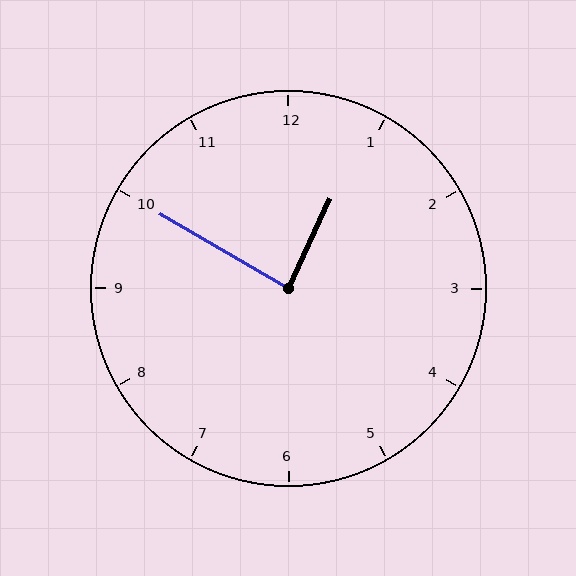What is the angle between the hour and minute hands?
Approximately 85 degrees.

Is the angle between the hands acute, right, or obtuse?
It is right.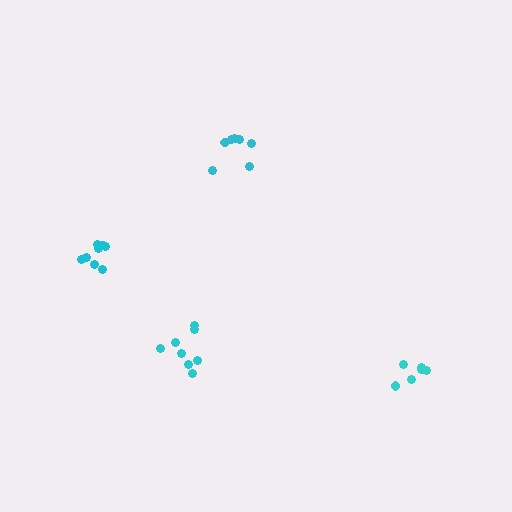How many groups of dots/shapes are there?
There are 4 groups.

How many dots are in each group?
Group 1: 7 dots, Group 2: 8 dots, Group 3: 8 dots, Group 4: 6 dots (29 total).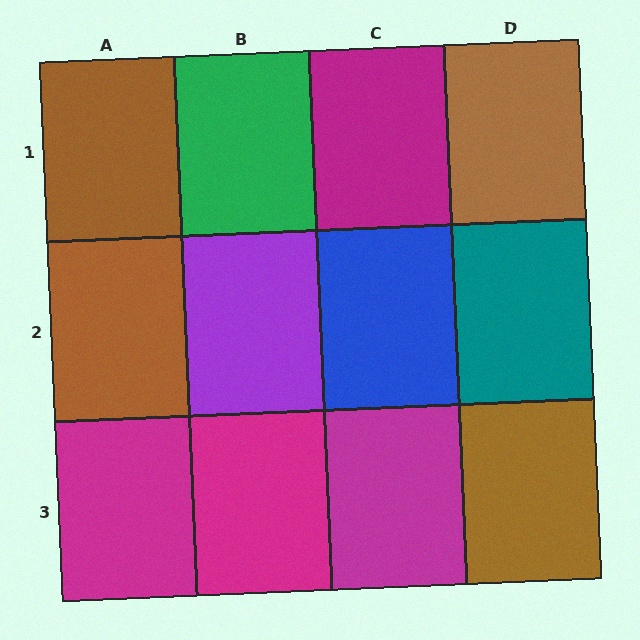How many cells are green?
1 cell is green.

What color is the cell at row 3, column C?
Magenta.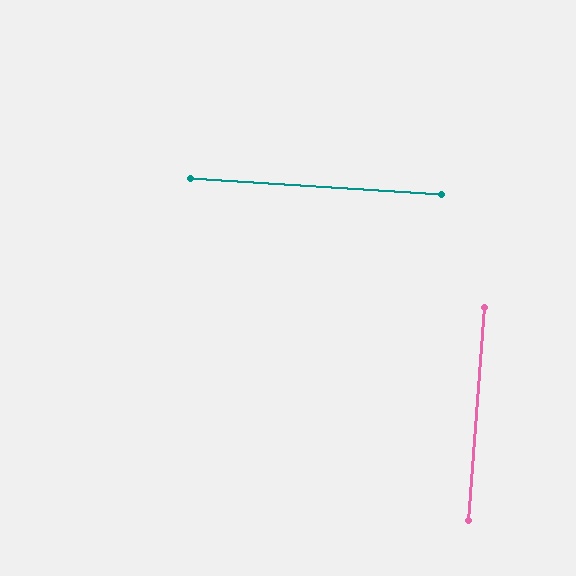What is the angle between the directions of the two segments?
Approximately 89 degrees.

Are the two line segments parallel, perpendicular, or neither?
Perpendicular — they meet at approximately 89°.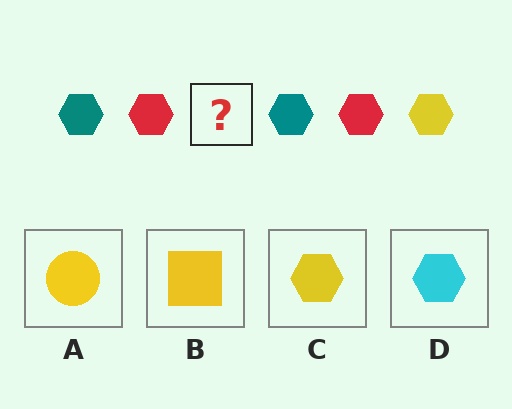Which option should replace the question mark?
Option C.